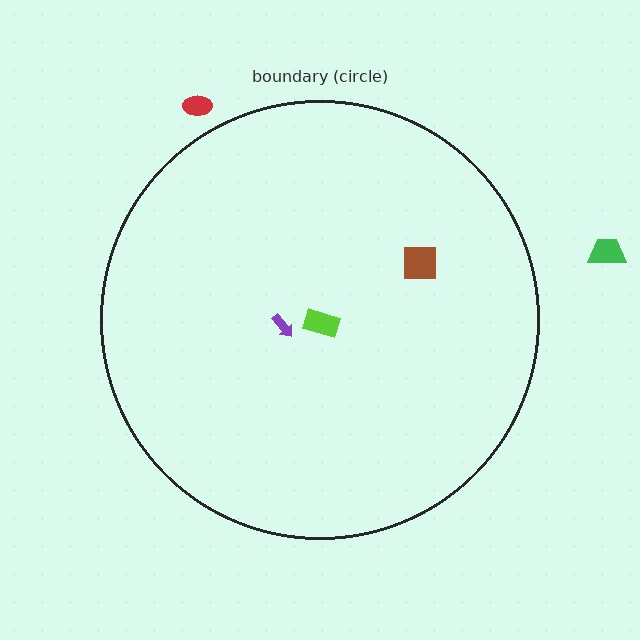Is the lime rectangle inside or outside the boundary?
Inside.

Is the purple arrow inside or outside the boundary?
Inside.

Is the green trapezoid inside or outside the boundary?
Outside.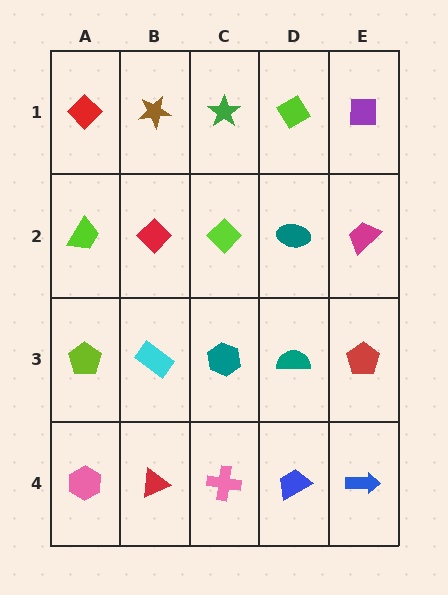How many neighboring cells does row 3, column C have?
4.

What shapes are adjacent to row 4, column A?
A lime pentagon (row 3, column A), a red triangle (row 4, column B).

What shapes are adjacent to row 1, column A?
A lime trapezoid (row 2, column A), a brown star (row 1, column B).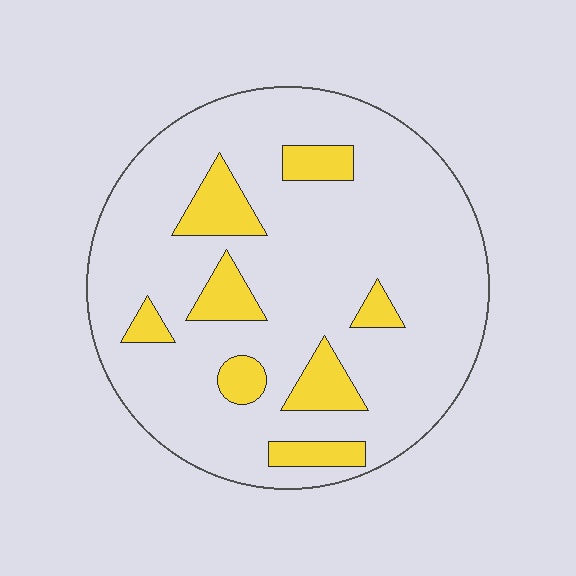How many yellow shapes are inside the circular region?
8.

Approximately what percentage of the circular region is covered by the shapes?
Approximately 15%.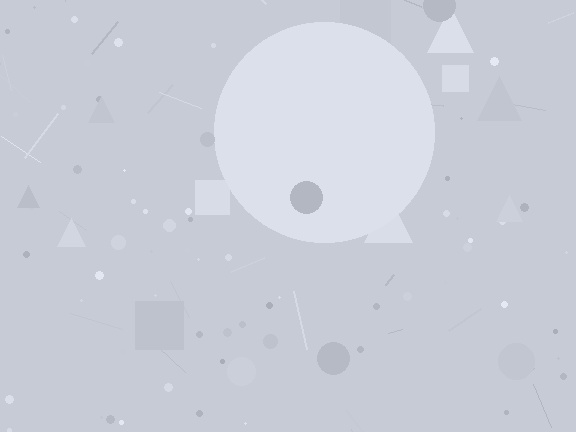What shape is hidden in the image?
A circle is hidden in the image.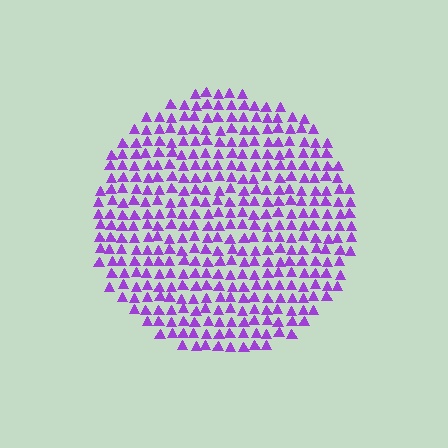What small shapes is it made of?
It is made of small triangles.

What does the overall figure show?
The overall figure shows a circle.